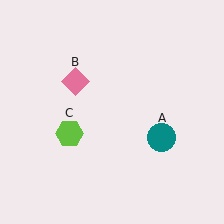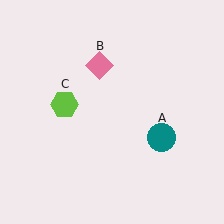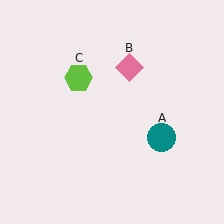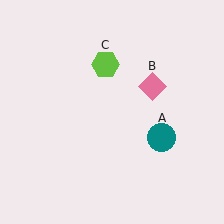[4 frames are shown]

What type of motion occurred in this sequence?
The pink diamond (object B), lime hexagon (object C) rotated clockwise around the center of the scene.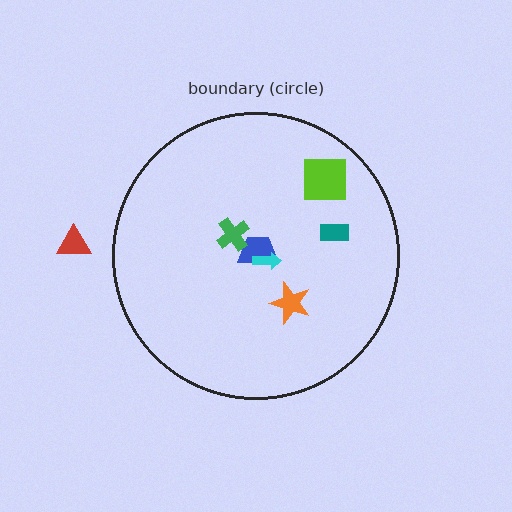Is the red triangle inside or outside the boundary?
Outside.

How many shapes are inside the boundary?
6 inside, 1 outside.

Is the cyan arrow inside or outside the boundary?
Inside.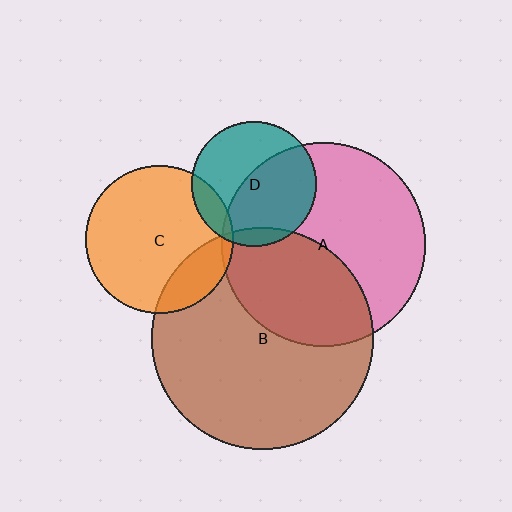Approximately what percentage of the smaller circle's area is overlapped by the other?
Approximately 20%.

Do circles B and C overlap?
Yes.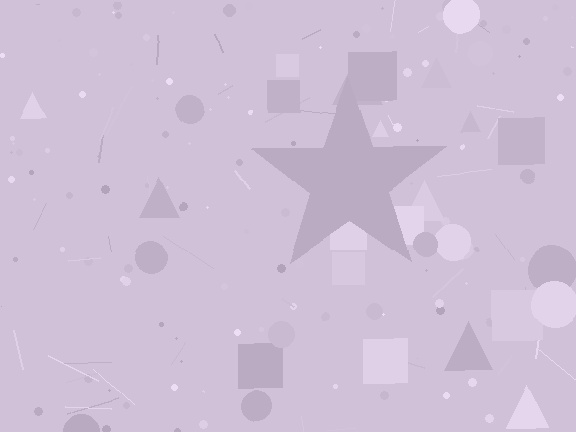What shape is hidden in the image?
A star is hidden in the image.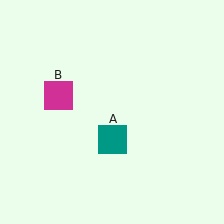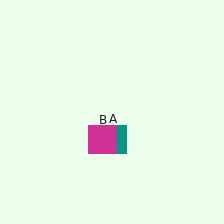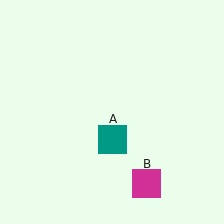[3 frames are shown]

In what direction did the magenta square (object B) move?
The magenta square (object B) moved down and to the right.